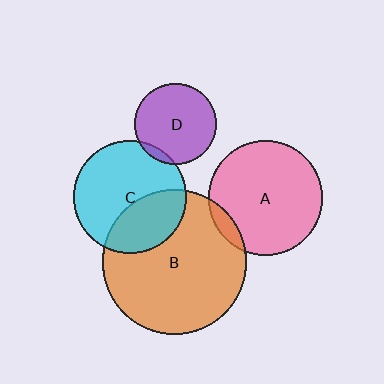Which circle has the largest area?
Circle B (orange).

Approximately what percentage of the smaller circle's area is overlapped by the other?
Approximately 10%.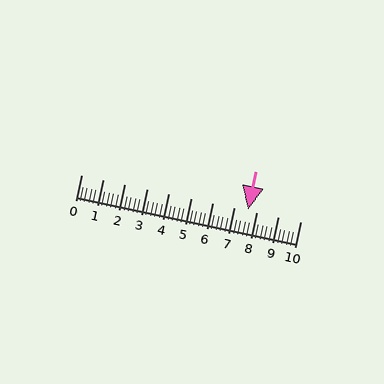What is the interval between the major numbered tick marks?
The major tick marks are spaced 1 units apart.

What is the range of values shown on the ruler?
The ruler shows values from 0 to 10.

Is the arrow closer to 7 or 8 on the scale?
The arrow is closer to 8.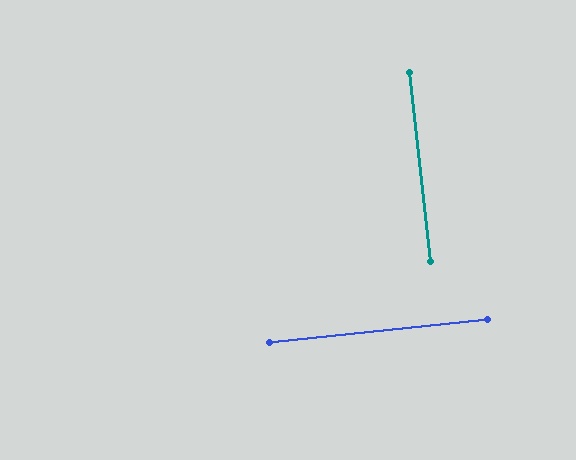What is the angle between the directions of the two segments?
Approximately 90 degrees.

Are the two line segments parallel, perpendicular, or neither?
Perpendicular — they meet at approximately 90°.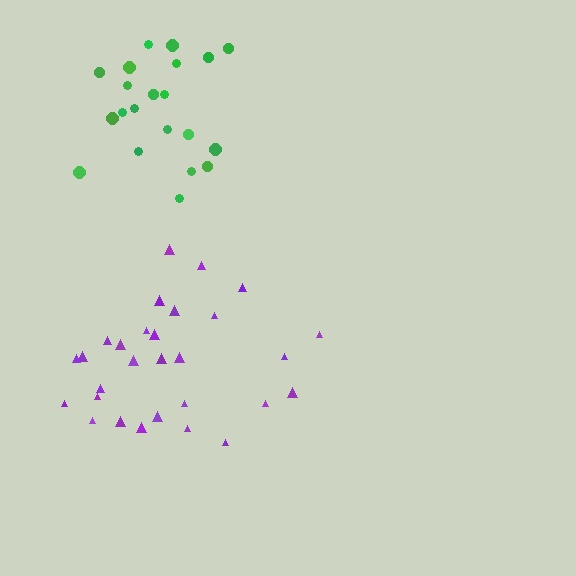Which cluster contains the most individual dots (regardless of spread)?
Purple (29).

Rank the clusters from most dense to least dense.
green, purple.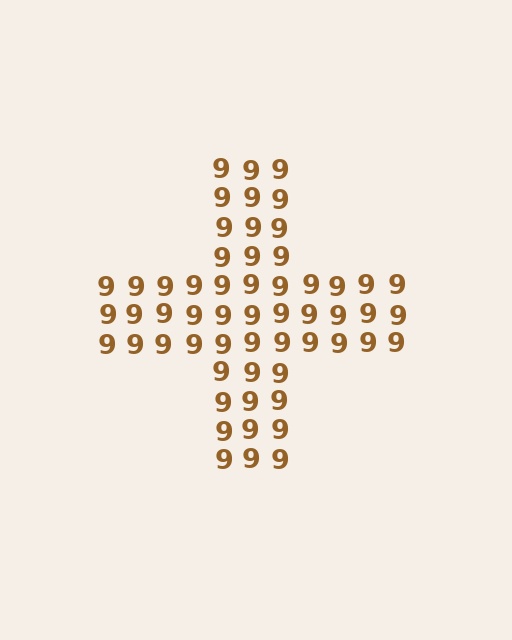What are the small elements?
The small elements are digit 9's.